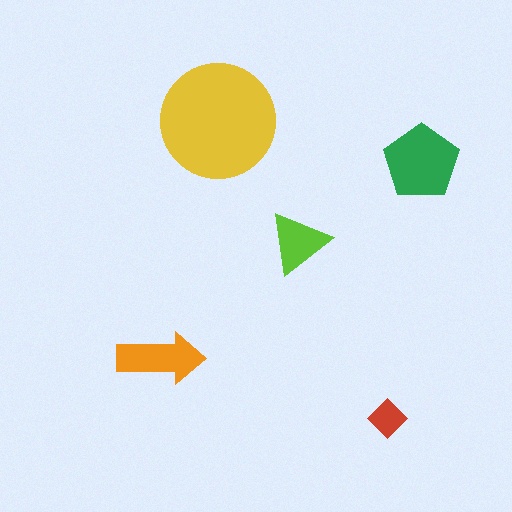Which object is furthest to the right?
The green pentagon is rightmost.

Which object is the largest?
The yellow circle.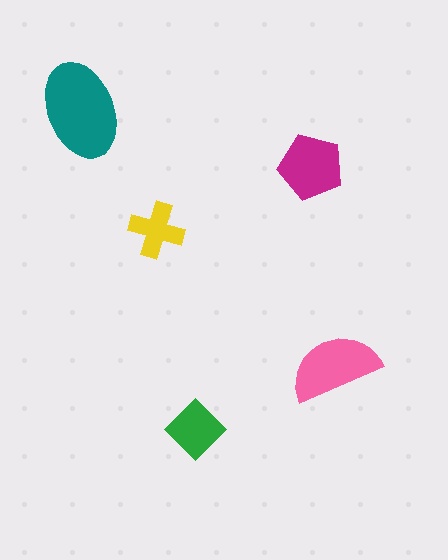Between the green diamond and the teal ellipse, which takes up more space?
The teal ellipse.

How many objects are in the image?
There are 5 objects in the image.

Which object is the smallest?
The yellow cross.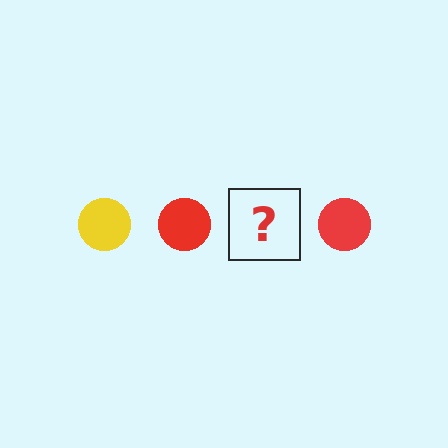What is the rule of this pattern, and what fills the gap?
The rule is that the pattern cycles through yellow, red circles. The gap should be filled with a yellow circle.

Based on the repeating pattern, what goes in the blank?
The blank should be a yellow circle.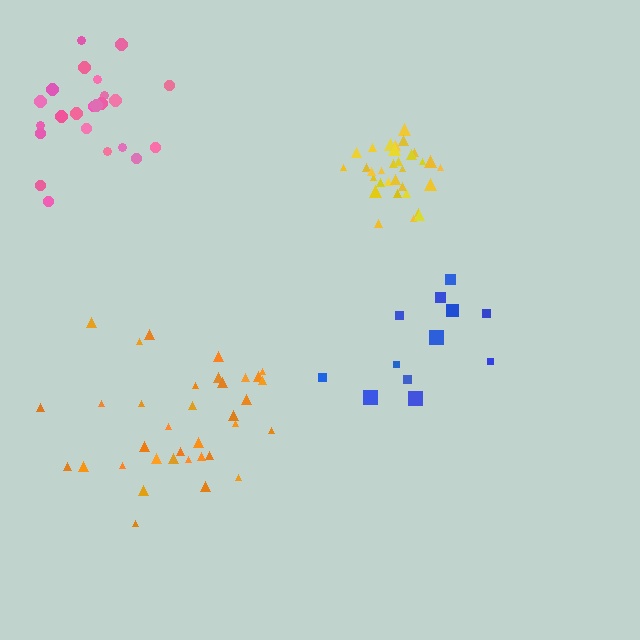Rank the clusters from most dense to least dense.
yellow, pink, orange, blue.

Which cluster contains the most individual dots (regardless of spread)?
Orange (35).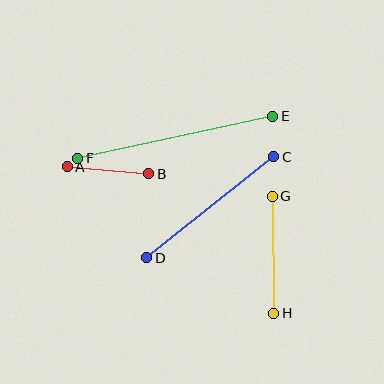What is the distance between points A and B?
The distance is approximately 82 pixels.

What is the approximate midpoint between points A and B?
The midpoint is at approximately (108, 170) pixels.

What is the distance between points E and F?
The distance is approximately 199 pixels.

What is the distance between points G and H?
The distance is approximately 117 pixels.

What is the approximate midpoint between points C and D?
The midpoint is at approximately (210, 207) pixels.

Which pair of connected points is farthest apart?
Points E and F are farthest apart.